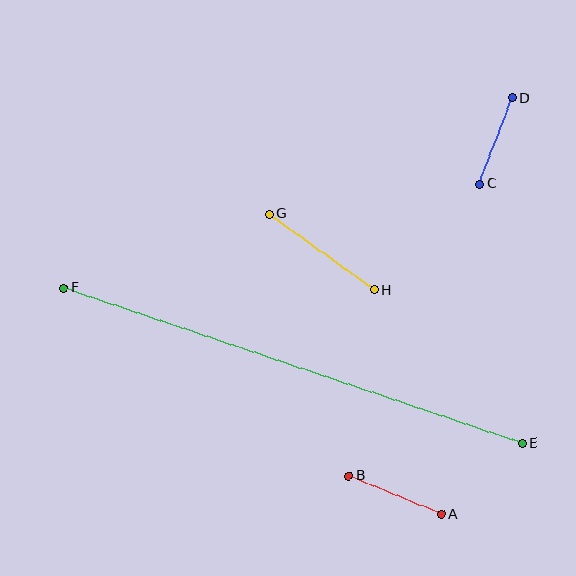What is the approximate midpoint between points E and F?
The midpoint is at approximately (293, 366) pixels.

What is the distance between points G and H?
The distance is approximately 130 pixels.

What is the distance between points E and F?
The distance is approximately 484 pixels.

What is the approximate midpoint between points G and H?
The midpoint is at approximately (322, 252) pixels.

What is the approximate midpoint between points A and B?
The midpoint is at approximately (395, 495) pixels.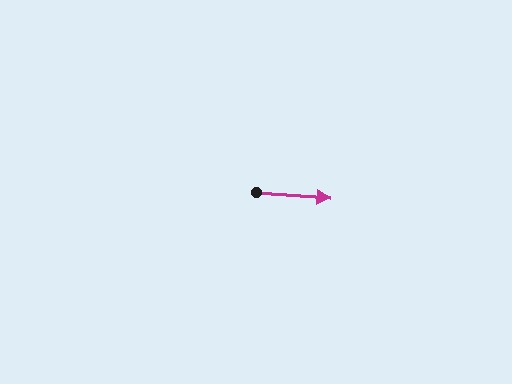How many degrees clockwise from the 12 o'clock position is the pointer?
Approximately 94 degrees.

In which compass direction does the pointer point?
East.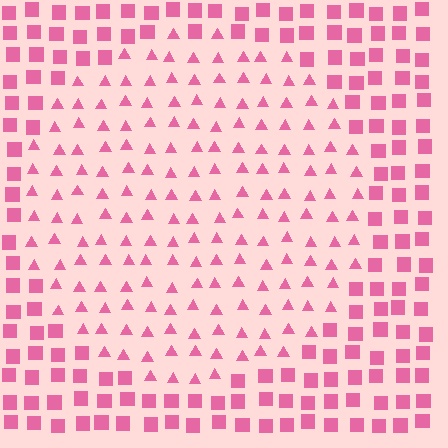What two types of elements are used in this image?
The image uses triangles inside the circle region and squares outside it.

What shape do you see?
I see a circle.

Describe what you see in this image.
The image is filled with small pink elements arranged in a uniform grid. A circle-shaped region contains triangles, while the surrounding area contains squares. The boundary is defined purely by the change in element shape.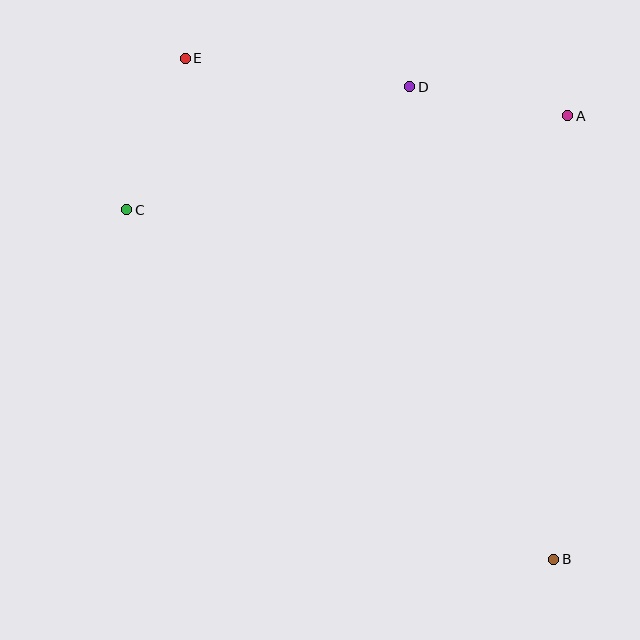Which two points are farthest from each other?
Points B and E are farthest from each other.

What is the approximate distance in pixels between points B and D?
The distance between B and D is approximately 494 pixels.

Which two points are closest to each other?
Points A and D are closest to each other.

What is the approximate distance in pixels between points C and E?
The distance between C and E is approximately 162 pixels.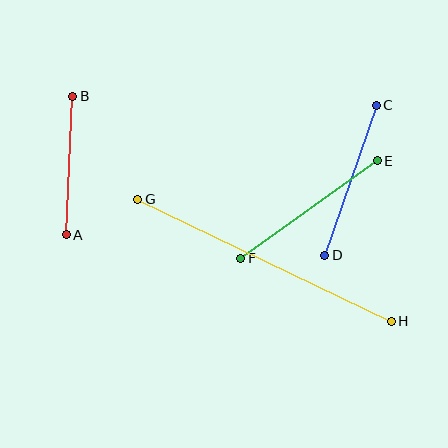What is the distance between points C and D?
The distance is approximately 158 pixels.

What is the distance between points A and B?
The distance is approximately 139 pixels.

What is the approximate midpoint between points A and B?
The midpoint is at approximately (70, 165) pixels.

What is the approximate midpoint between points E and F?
The midpoint is at approximately (309, 210) pixels.